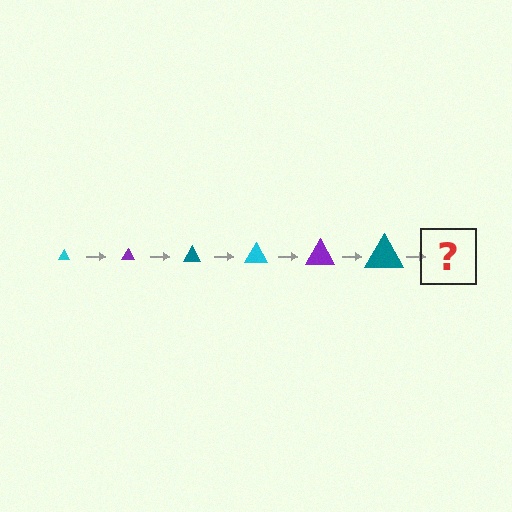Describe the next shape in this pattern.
It should be a cyan triangle, larger than the previous one.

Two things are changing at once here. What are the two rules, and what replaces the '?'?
The two rules are that the triangle grows larger each step and the color cycles through cyan, purple, and teal. The '?' should be a cyan triangle, larger than the previous one.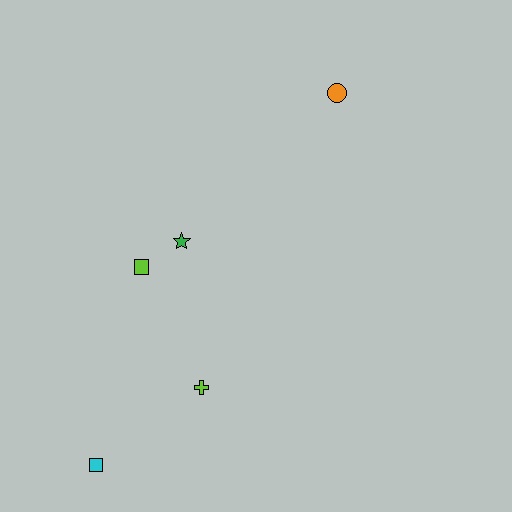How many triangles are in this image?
There are no triangles.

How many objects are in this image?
There are 5 objects.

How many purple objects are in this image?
There are no purple objects.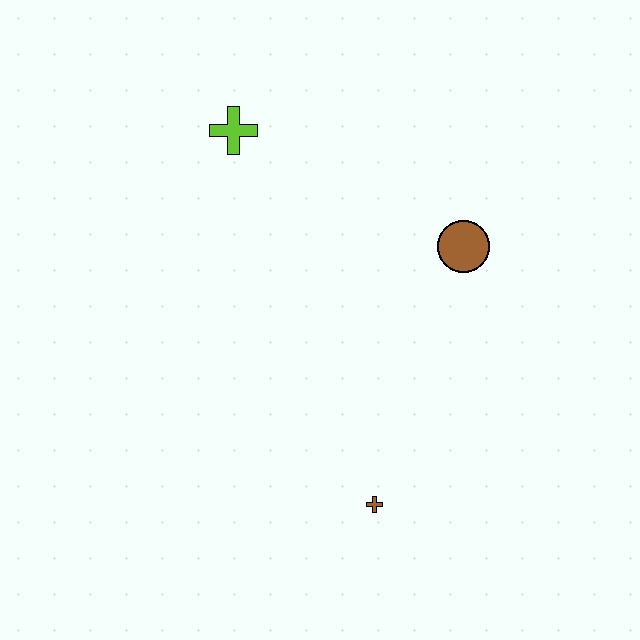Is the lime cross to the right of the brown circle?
No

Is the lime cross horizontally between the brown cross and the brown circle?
No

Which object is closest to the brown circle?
The lime cross is closest to the brown circle.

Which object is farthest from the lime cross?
The brown cross is farthest from the lime cross.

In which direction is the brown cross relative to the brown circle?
The brown cross is below the brown circle.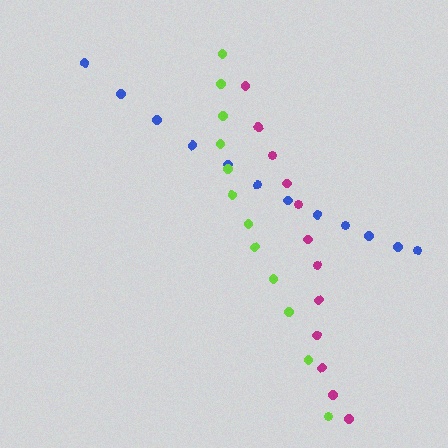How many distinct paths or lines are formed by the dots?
There are 3 distinct paths.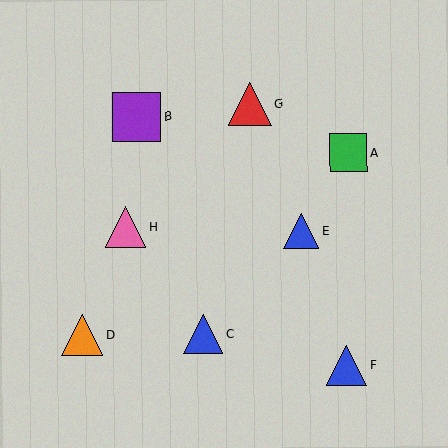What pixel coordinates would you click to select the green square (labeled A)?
Click at (349, 152) to select the green square A.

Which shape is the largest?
The purple square (labeled B) is the largest.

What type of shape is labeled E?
Shape E is a blue triangle.